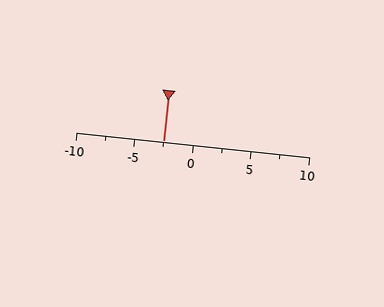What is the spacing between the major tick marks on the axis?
The major ticks are spaced 5 apart.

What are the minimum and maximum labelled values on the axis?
The axis runs from -10 to 10.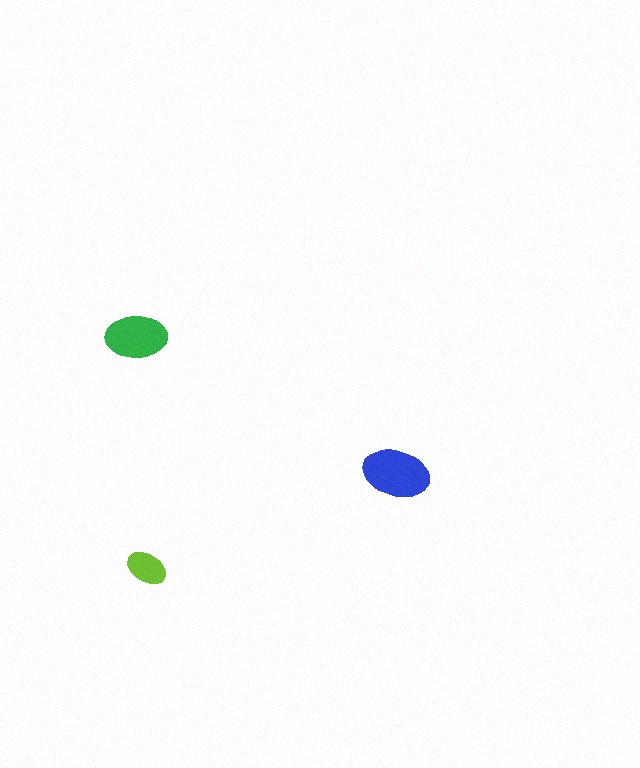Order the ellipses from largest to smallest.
the blue one, the green one, the lime one.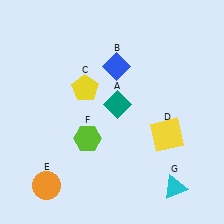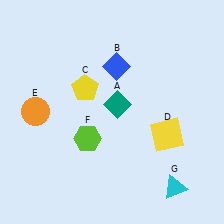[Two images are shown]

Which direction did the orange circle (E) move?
The orange circle (E) moved up.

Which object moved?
The orange circle (E) moved up.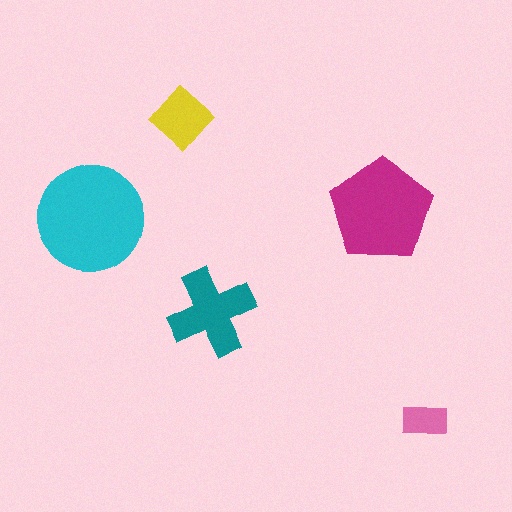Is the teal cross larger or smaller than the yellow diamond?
Larger.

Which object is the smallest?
The pink rectangle.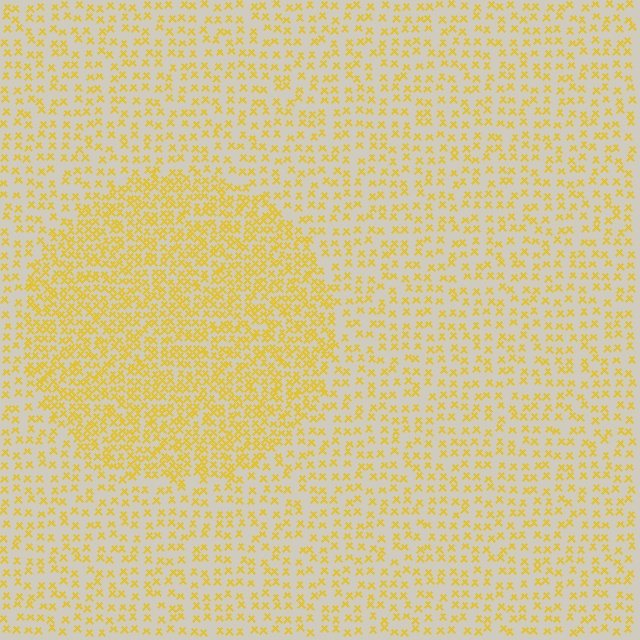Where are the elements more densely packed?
The elements are more densely packed inside the circle boundary.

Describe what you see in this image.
The image contains small yellow elements arranged at two different densities. A circle-shaped region is visible where the elements are more densely packed than the surrounding area.